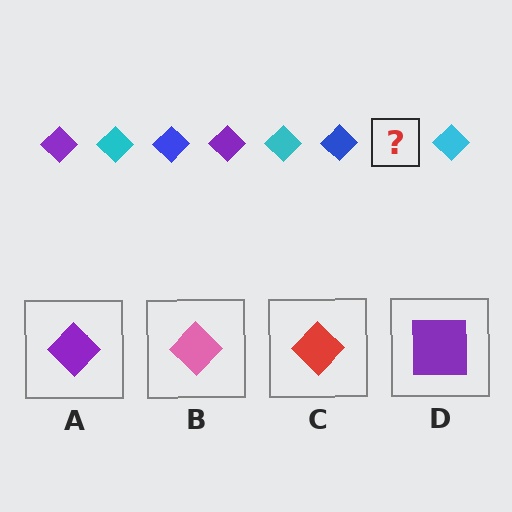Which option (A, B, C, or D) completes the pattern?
A.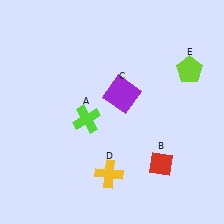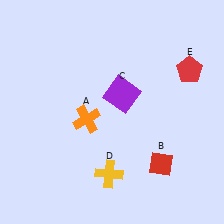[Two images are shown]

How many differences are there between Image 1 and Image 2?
There are 2 differences between the two images.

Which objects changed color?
A changed from lime to orange. E changed from lime to red.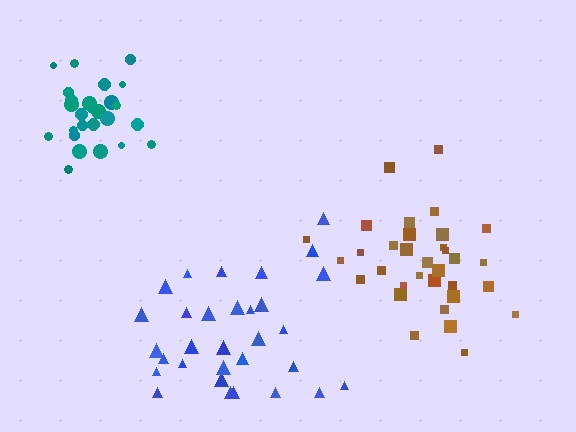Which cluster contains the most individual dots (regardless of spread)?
Brown (33).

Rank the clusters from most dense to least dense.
teal, brown, blue.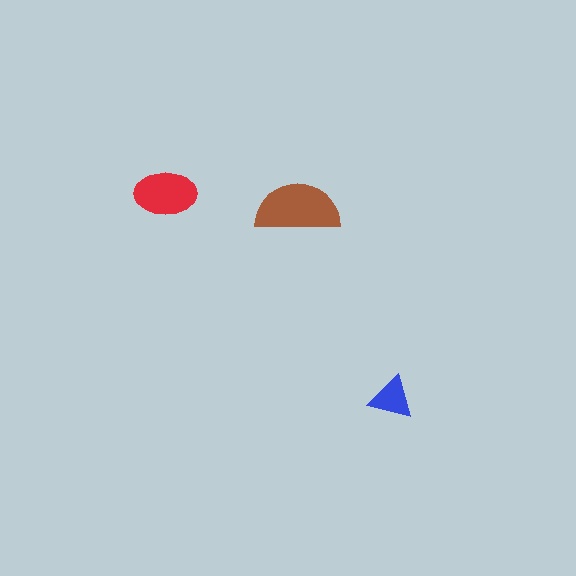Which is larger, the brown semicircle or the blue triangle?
The brown semicircle.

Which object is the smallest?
The blue triangle.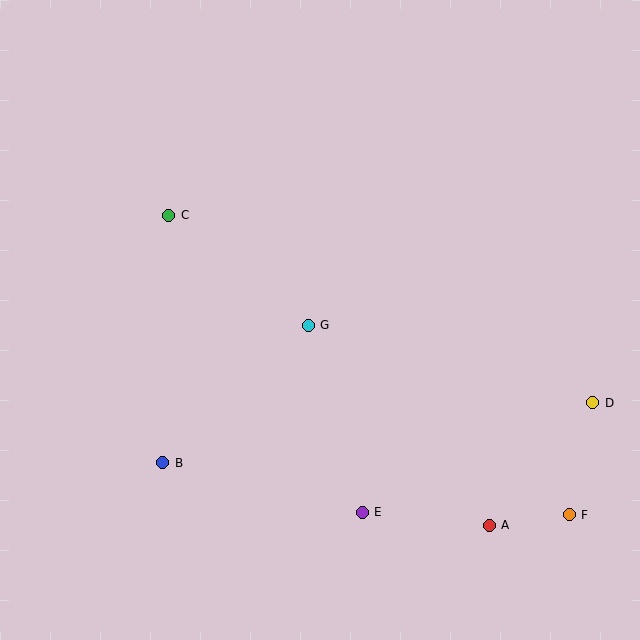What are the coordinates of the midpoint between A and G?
The midpoint between A and G is at (399, 425).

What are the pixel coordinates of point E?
Point E is at (362, 512).